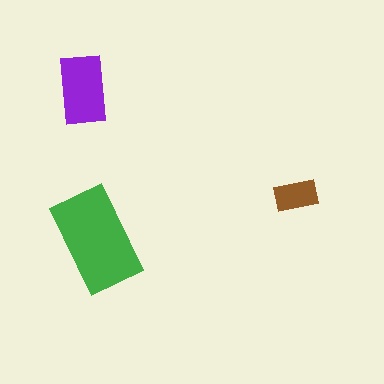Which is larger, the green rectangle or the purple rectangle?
The green one.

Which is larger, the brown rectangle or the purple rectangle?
The purple one.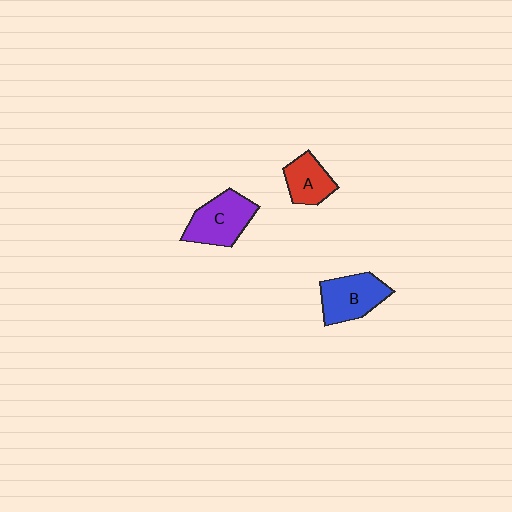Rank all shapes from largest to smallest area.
From largest to smallest: C (purple), B (blue), A (red).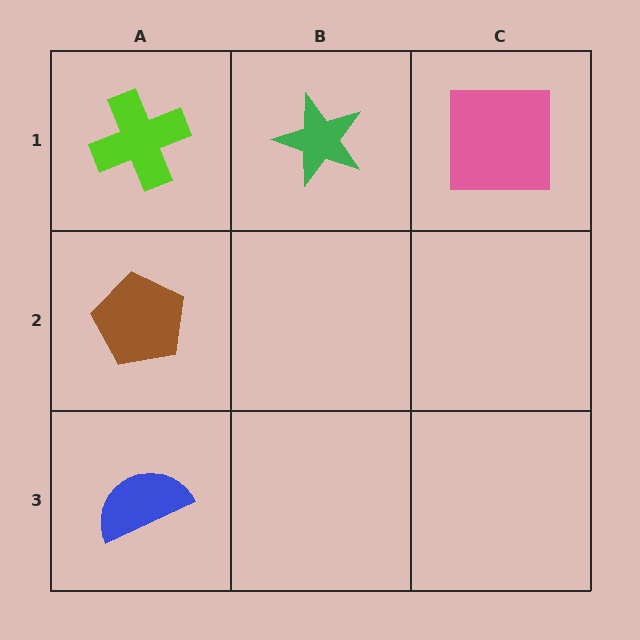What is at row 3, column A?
A blue semicircle.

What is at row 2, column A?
A brown pentagon.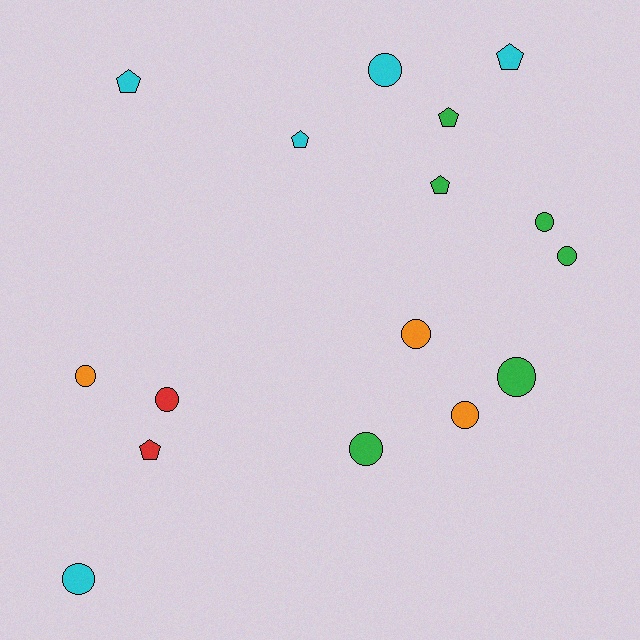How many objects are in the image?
There are 16 objects.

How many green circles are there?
There are 4 green circles.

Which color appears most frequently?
Green, with 6 objects.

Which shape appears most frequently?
Circle, with 10 objects.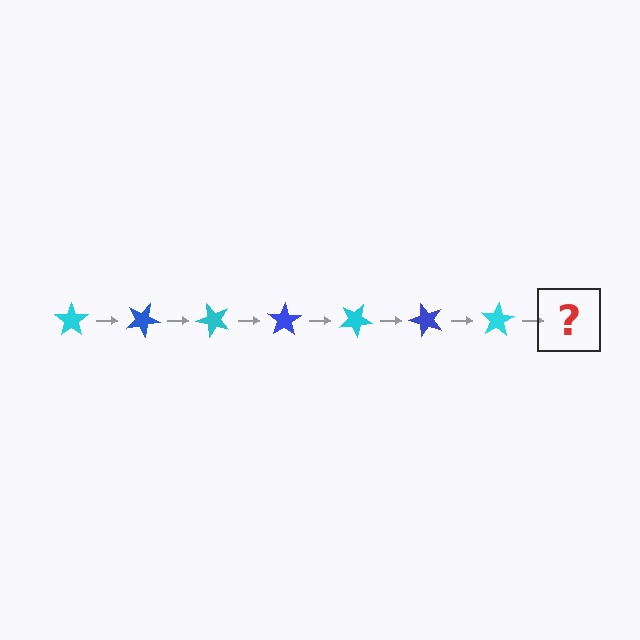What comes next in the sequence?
The next element should be a blue star, rotated 175 degrees from the start.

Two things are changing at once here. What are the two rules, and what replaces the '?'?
The two rules are that it rotates 25 degrees each step and the color cycles through cyan and blue. The '?' should be a blue star, rotated 175 degrees from the start.